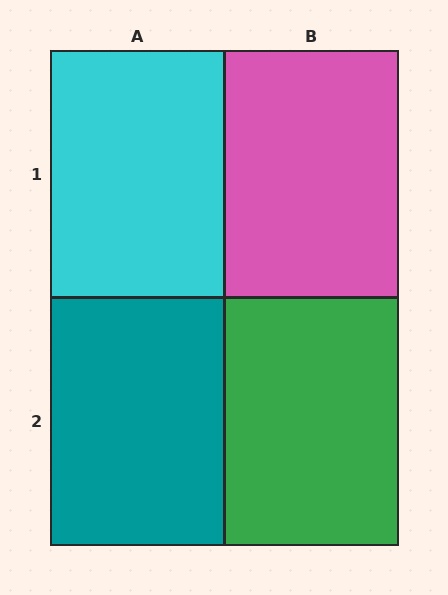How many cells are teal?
1 cell is teal.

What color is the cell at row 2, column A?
Teal.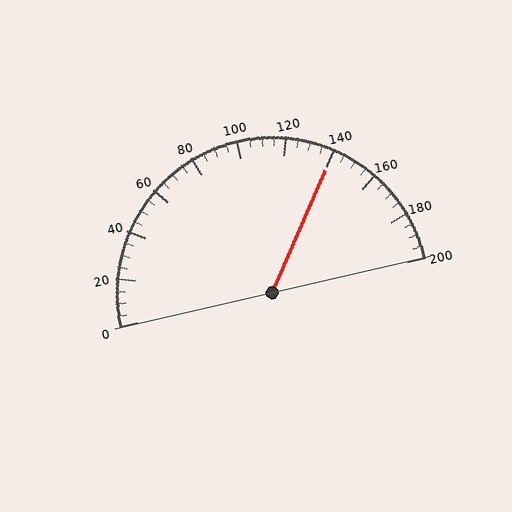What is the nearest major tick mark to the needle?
The nearest major tick mark is 140.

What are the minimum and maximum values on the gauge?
The gauge ranges from 0 to 200.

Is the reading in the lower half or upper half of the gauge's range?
The reading is in the upper half of the range (0 to 200).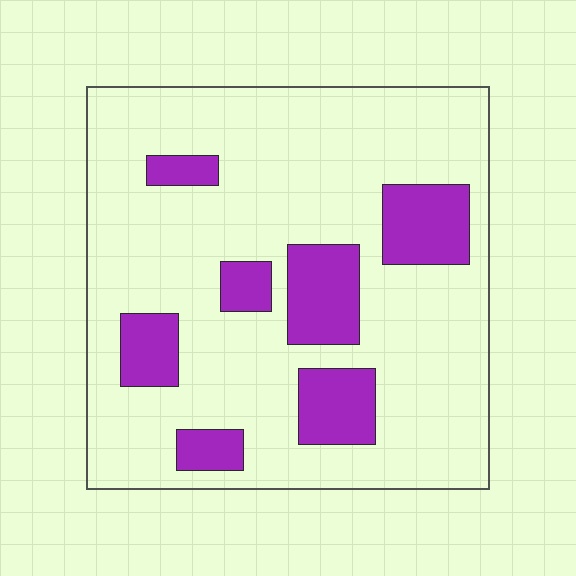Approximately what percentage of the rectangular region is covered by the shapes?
Approximately 20%.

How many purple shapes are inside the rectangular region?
7.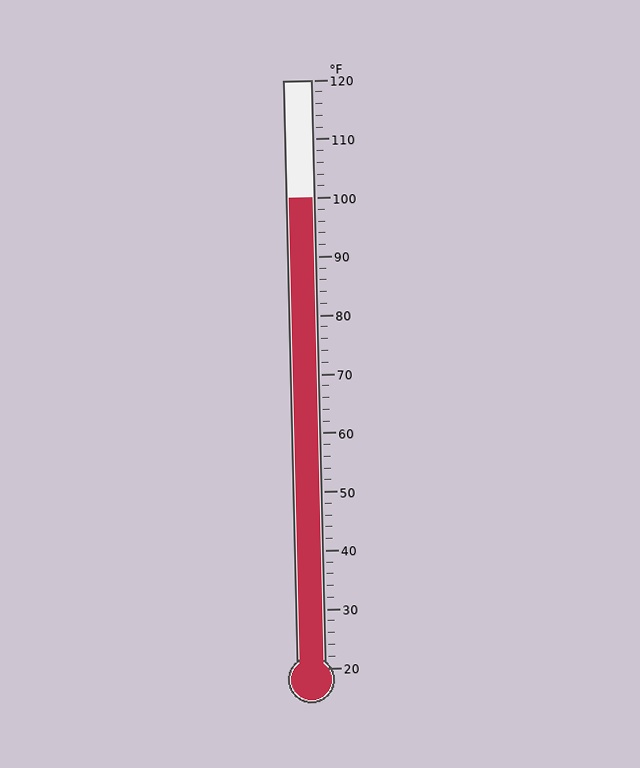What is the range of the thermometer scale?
The thermometer scale ranges from 20°F to 120°F.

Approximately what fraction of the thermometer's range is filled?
The thermometer is filled to approximately 80% of its range.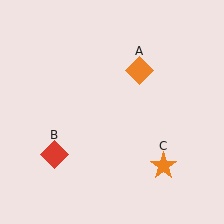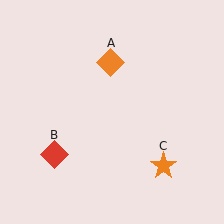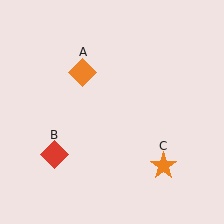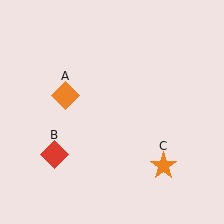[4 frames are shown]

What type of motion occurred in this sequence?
The orange diamond (object A) rotated counterclockwise around the center of the scene.